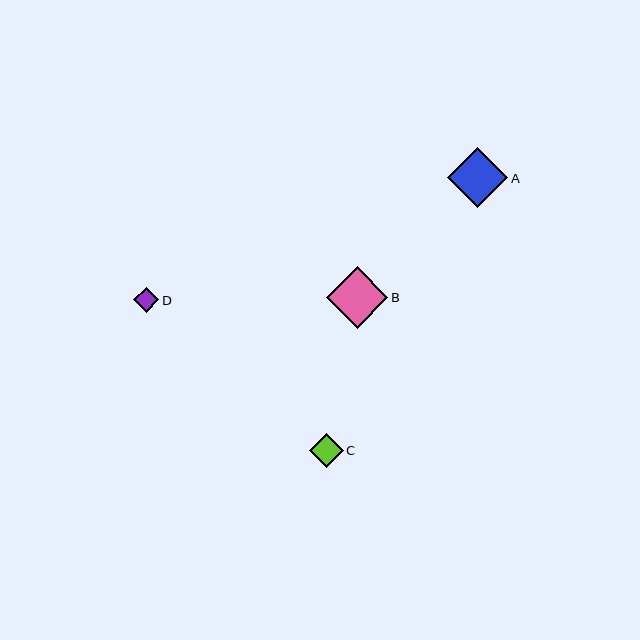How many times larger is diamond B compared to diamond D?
Diamond B is approximately 2.5 times the size of diamond D.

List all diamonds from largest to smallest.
From largest to smallest: B, A, C, D.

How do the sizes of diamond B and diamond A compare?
Diamond B and diamond A are approximately the same size.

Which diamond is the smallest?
Diamond D is the smallest with a size of approximately 25 pixels.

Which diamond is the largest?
Diamond B is the largest with a size of approximately 62 pixels.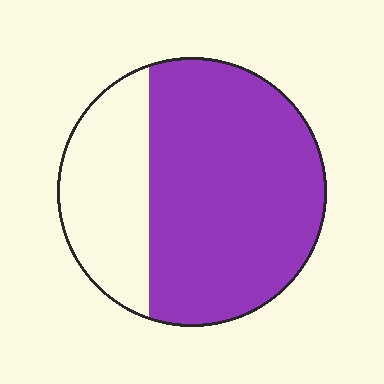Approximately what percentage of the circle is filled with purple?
Approximately 70%.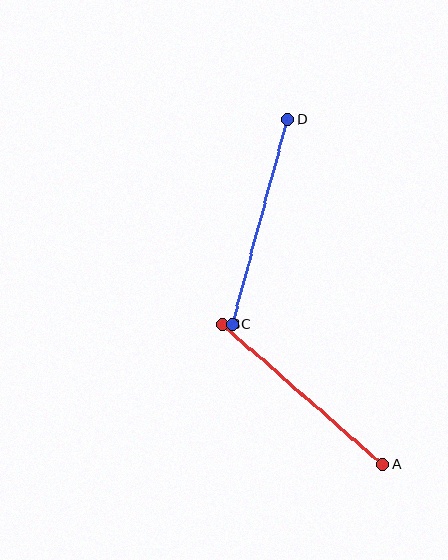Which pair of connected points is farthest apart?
Points A and B are farthest apart.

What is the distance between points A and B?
The distance is approximately 212 pixels.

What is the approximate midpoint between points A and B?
The midpoint is at approximately (302, 394) pixels.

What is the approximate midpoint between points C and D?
The midpoint is at approximately (260, 222) pixels.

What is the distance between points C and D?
The distance is approximately 212 pixels.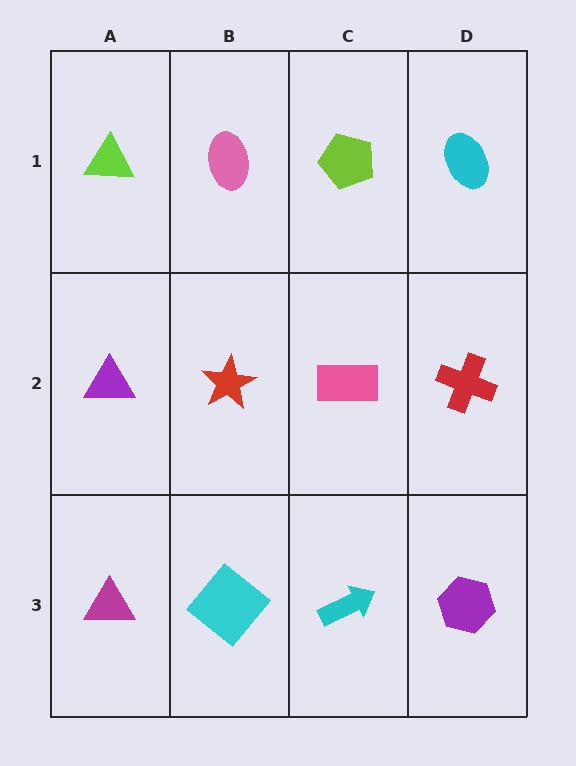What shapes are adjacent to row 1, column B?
A red star (row 2, column B), a lime triangle (row 1, column A), a lime pentagon (row 1, column C).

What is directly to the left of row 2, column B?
A purple triangle.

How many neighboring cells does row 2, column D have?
3.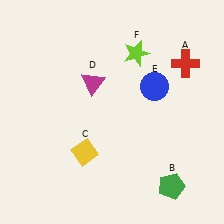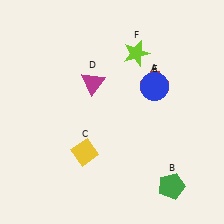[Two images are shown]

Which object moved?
The red cross (A) moved left.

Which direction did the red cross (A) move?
The red cross (A) moved left.